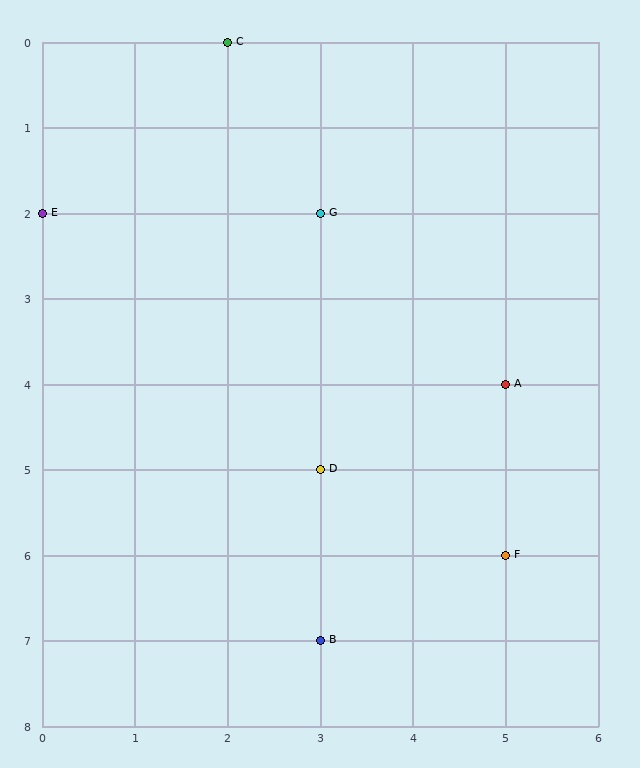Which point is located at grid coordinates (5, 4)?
Point A is at (5, 4).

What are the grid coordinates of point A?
Point A is at grid coordinates (5, 4).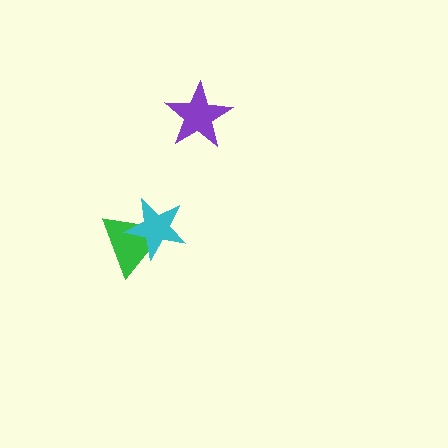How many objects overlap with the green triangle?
1 object overlaps with the green triangle.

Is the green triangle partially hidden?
Yes, it is partially covered by another shape.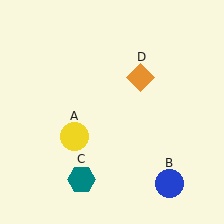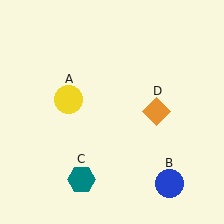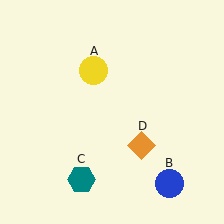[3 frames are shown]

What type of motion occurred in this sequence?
The yellow circle (object A), orange diamond (object D) rotated clockwise around the center of the scene.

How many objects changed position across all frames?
2 objects changed position: yellow circle (object A), orange diamond (object D).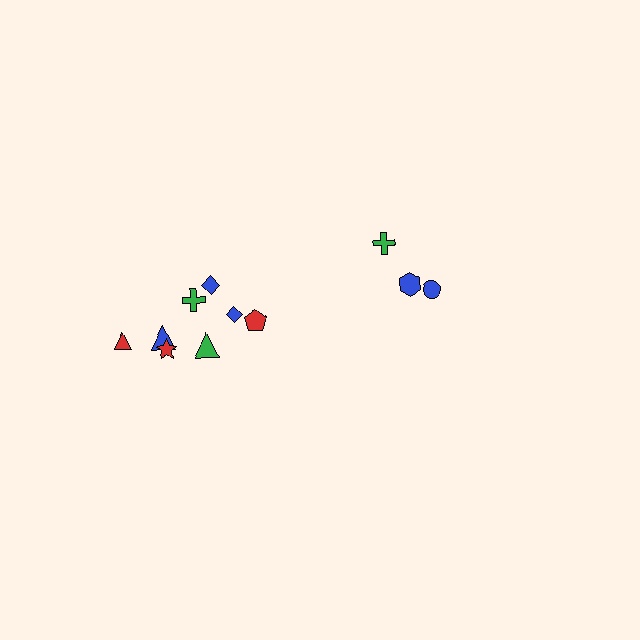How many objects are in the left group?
There are 8 objects.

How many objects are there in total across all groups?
There are 11 objects.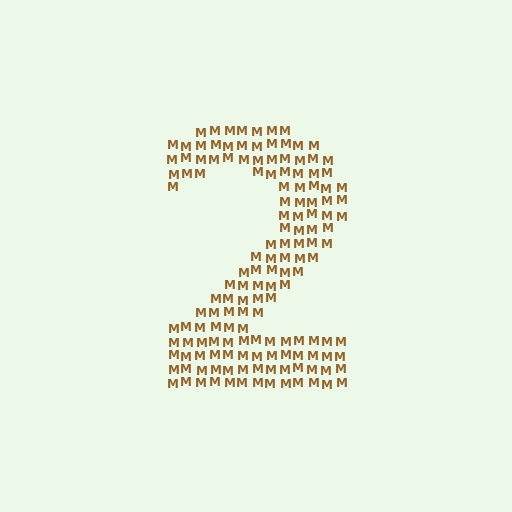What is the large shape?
The large shape is the digit 2.